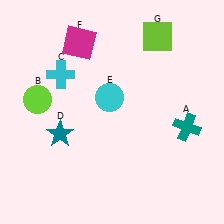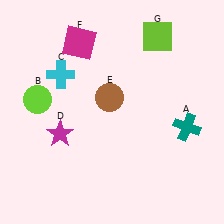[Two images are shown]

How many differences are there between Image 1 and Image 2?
There are 2 differences between the two images.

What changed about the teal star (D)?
In Image 1, D is teal. In Image 2, it changed to magenta.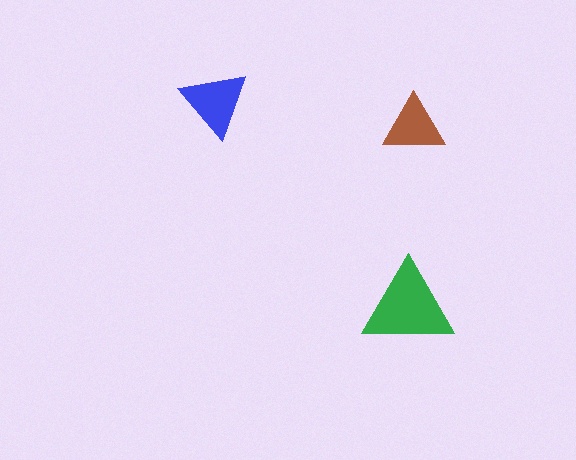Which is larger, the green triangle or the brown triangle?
The green one.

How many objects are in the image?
There are 3 objects in the image.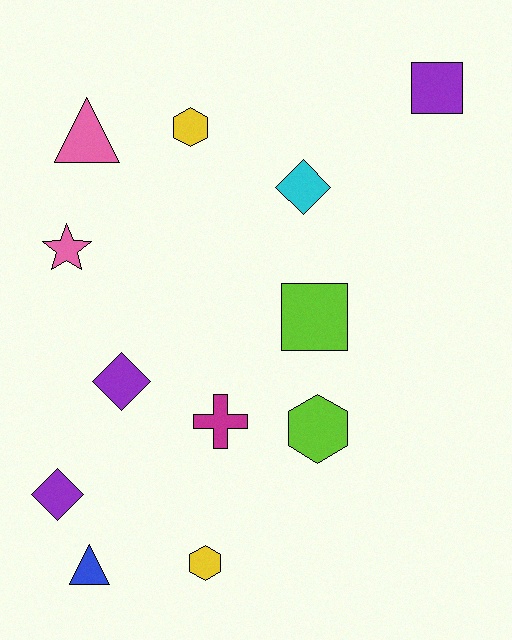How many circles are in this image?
There are no circles.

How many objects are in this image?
There are 12 objects.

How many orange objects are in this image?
There are no orange objects.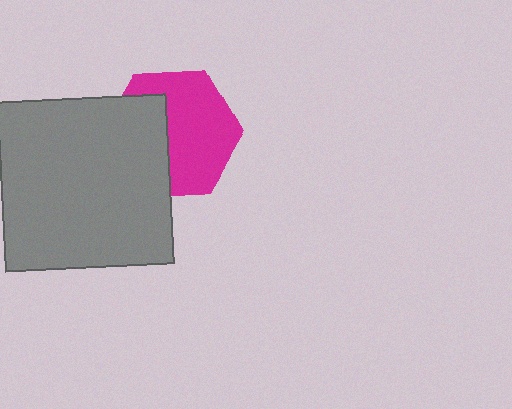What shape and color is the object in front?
The object in front is a gray square.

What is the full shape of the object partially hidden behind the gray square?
The partially hidden object is a magenta hexagon.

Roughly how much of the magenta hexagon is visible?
About half of it is visible (roughly 60%).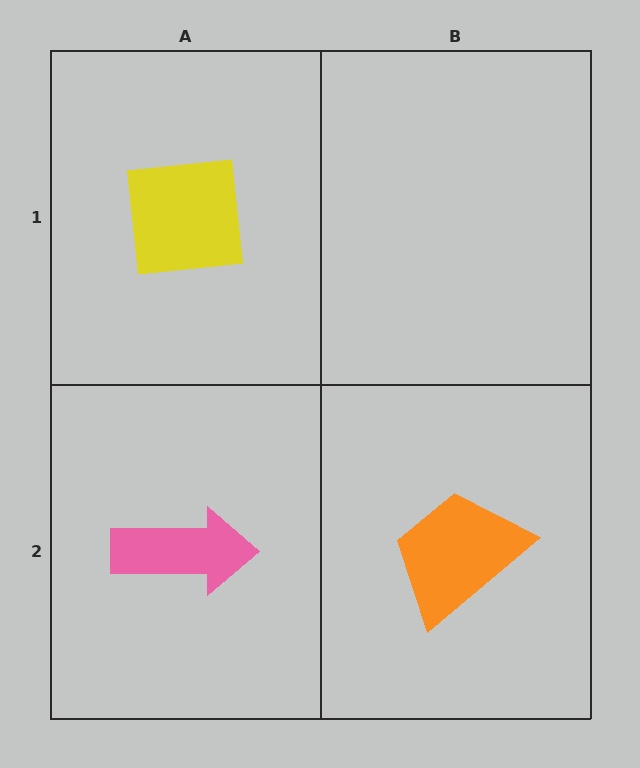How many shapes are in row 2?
2 shapes.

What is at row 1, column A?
A yellow square.